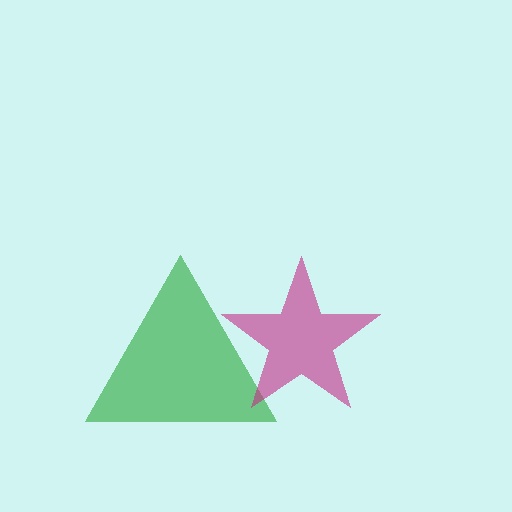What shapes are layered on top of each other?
The layered shapes are: a green triangle, a magenta star.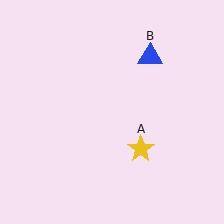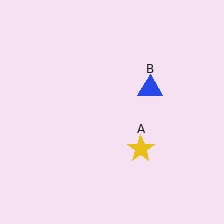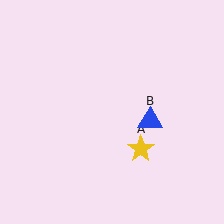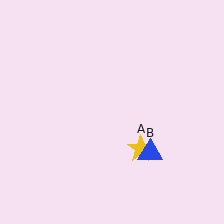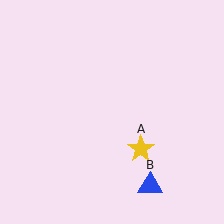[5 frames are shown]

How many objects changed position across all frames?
1 object changed position: blue triangle (object B).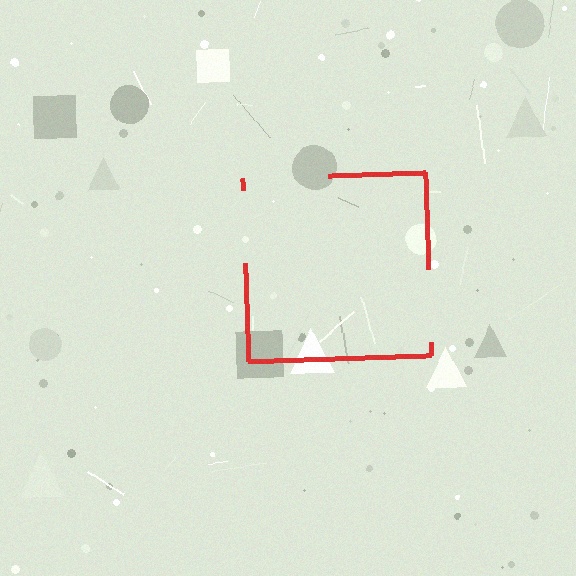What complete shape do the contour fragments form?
The contour fragments form a square.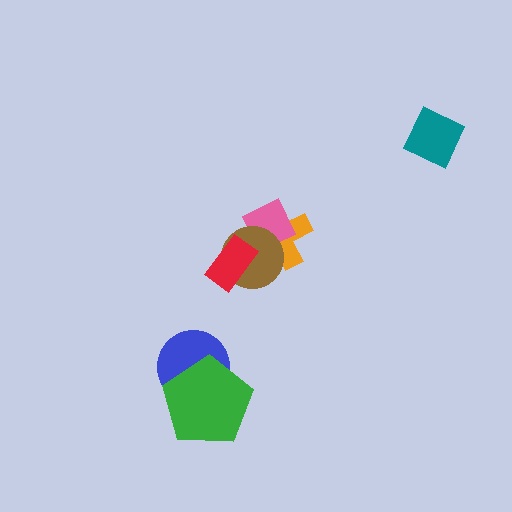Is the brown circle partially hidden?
Yes, it is partially covered by another shape.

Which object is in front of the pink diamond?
The brown circle is in front of the pink diamond.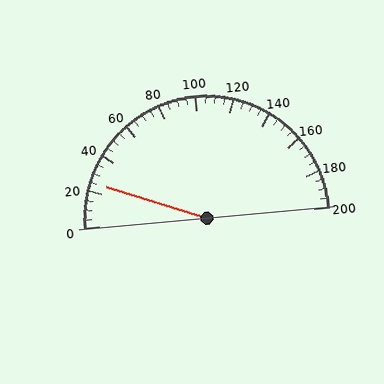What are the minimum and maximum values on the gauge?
The gauge ranges from 0 to 200.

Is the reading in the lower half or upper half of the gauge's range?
The reading is in the lower half of the range (0 to 200).